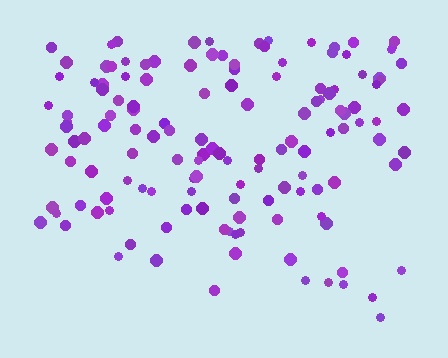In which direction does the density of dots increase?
From bottom to top, with the top side densest.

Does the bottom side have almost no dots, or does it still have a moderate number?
Still a moderate number, just noticeably fewer than the top.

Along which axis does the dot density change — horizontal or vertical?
Vertical.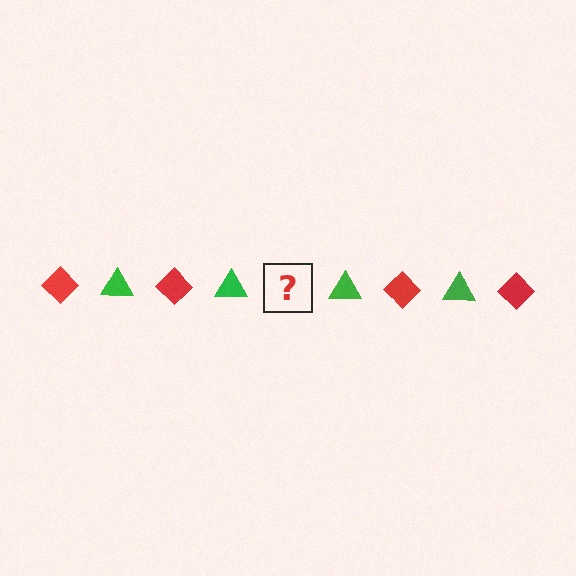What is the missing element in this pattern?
The missing element is a red diamond.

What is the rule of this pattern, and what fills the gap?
The rule is that the pattern alternates between red diamond and green triangle. The gap should be filled with a red diamond.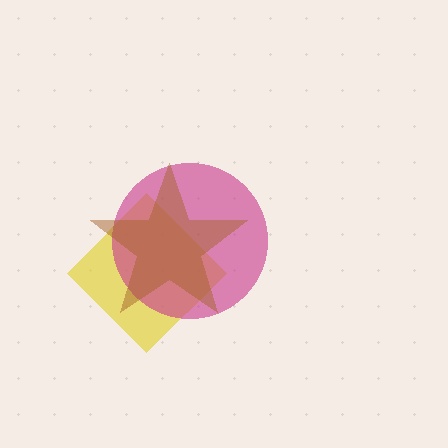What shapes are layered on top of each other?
The layered shapes are: a yellow diamond, a magenta circle, a brown star.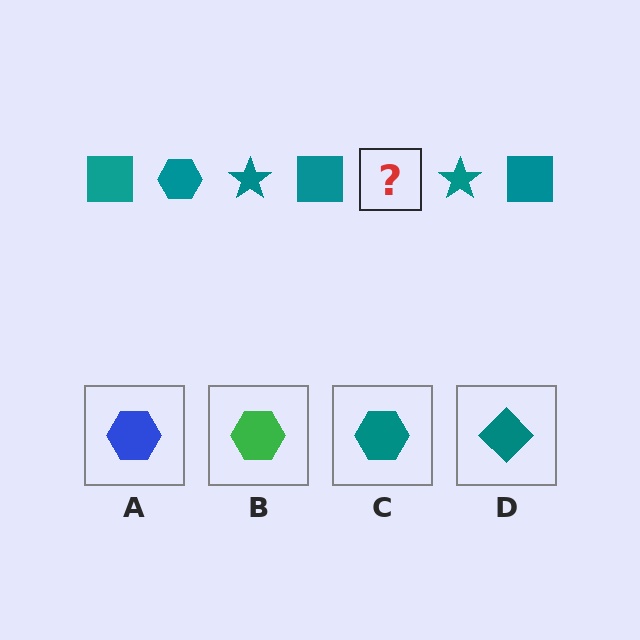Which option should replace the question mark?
Option C.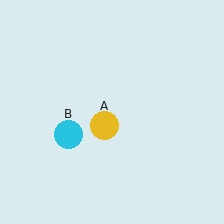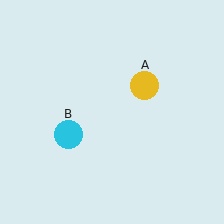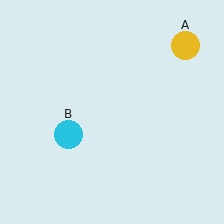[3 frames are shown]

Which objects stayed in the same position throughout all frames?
Cyan circle (object B) remained stationary.